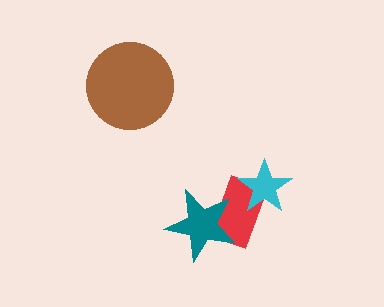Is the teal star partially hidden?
No, no other shape covers it.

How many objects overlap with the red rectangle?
2 objects overlap with the red rectangle.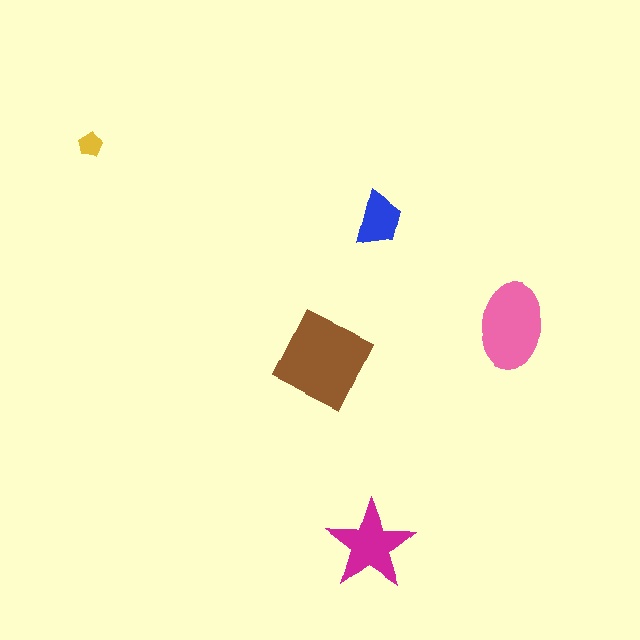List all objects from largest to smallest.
The brown diamond, the pink ellipse, the magenta star, the blue trapezoid, the yellow pentagon.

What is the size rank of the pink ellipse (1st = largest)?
2nd.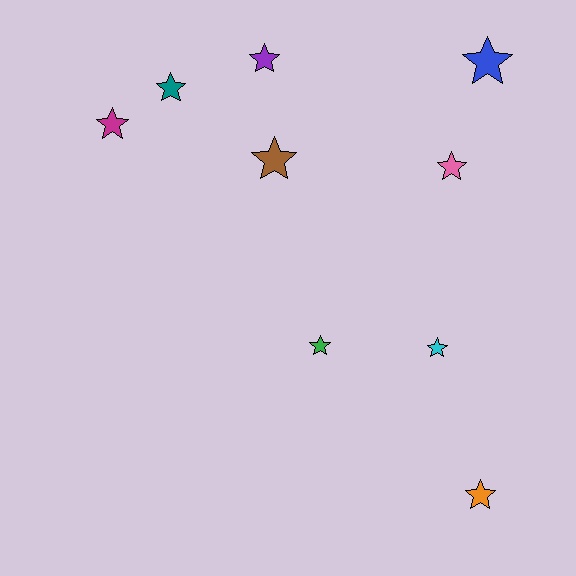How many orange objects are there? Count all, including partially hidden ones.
There is 1 orange object.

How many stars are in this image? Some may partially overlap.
There are 9 stars.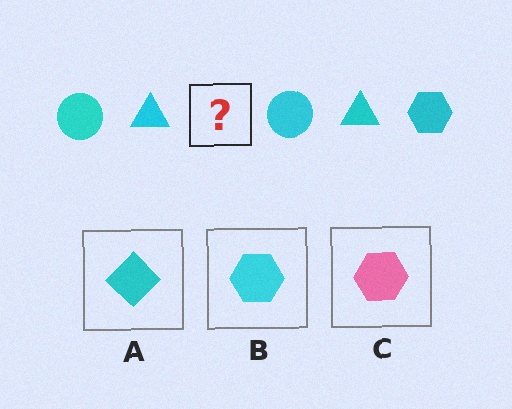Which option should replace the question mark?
Option B.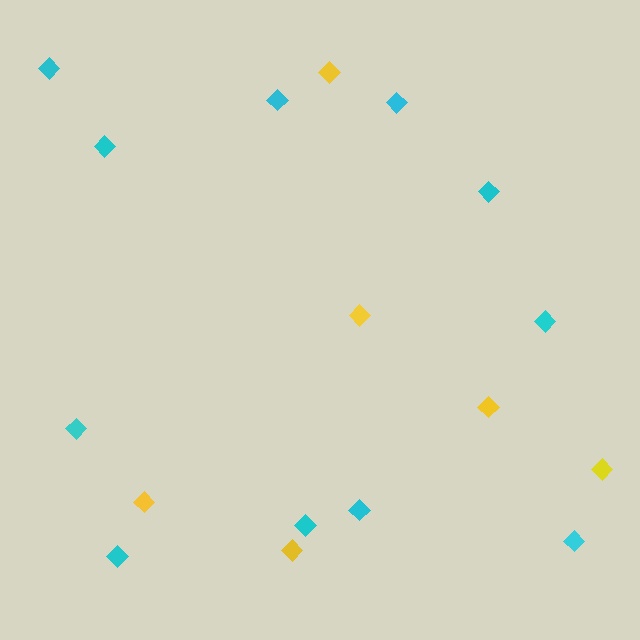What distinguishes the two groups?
There are 2 groups: one group of yellow diamonds (6) and one group of cyan diamonds (11).